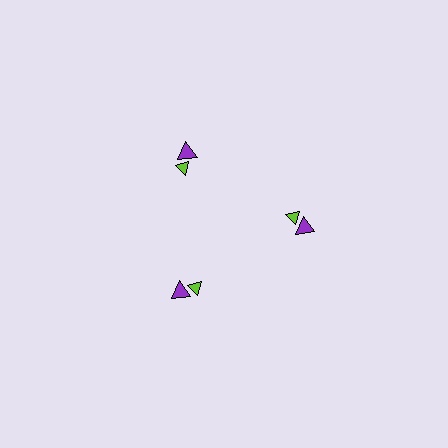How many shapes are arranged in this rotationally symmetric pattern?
There are 6 shapes, arranged in 3 groups of 2.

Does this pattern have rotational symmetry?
Yes, this pattern has 3-fold rotational symmetry. It looks the same after rotating 120 degrees around the center.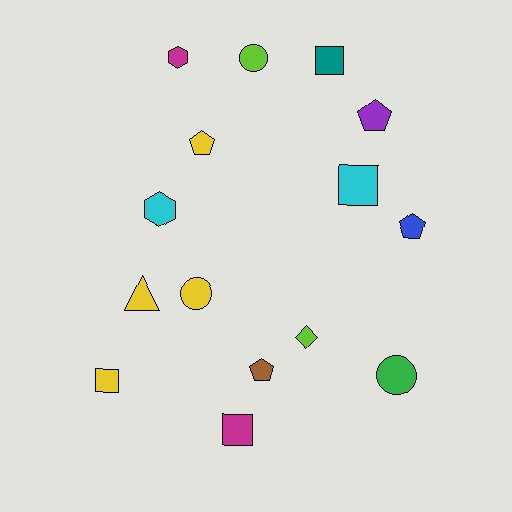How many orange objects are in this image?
There are no orange objects.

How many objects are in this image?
There are 15 objects.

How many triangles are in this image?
There is 1 triangle.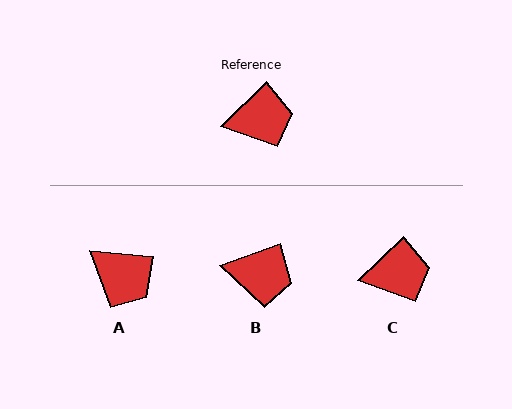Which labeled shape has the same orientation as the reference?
C.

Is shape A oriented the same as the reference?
No, it is off by about 50 degrees.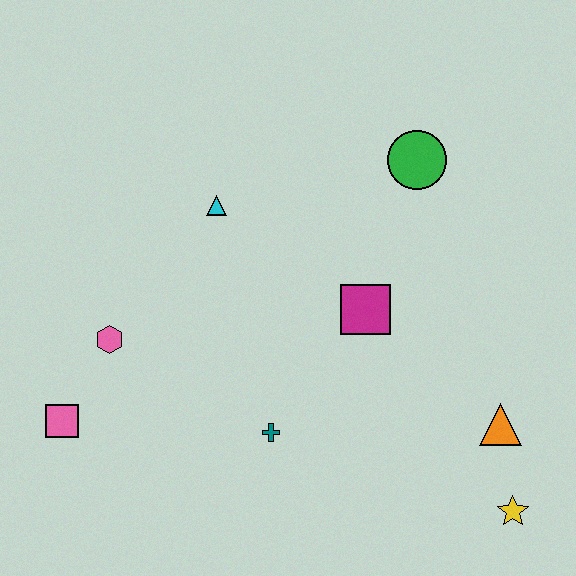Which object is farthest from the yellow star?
The pink square is farthest from the yellow star.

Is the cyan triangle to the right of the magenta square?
No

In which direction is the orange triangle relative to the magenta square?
The orange triangle is to the right of the magenta square.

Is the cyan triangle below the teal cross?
No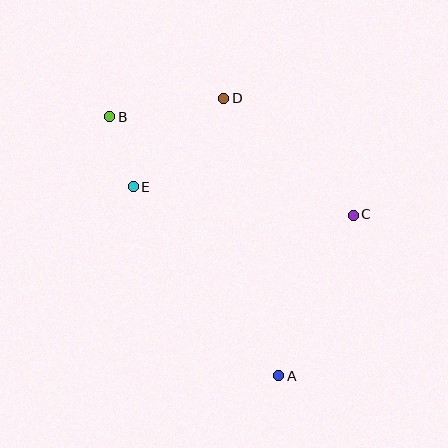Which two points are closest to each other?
Points B and E are closest to each other.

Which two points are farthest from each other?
Points A and B are farthest from each other.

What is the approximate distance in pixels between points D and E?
The distance between D and E is approximately 127 pixels.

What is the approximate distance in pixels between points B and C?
The distance between B and C is approximately 262 pixels.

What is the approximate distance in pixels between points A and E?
The distance between A and E is approximately 239 pixels.